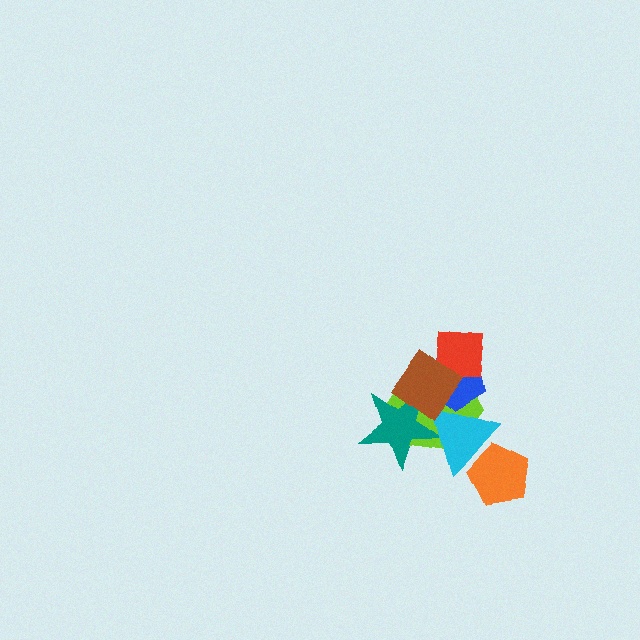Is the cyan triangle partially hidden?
Yes, it is partially covered by another shape.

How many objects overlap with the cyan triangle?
5 objects overlap with the cyan triangle.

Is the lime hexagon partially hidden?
Yes, it is partially covered by another shape.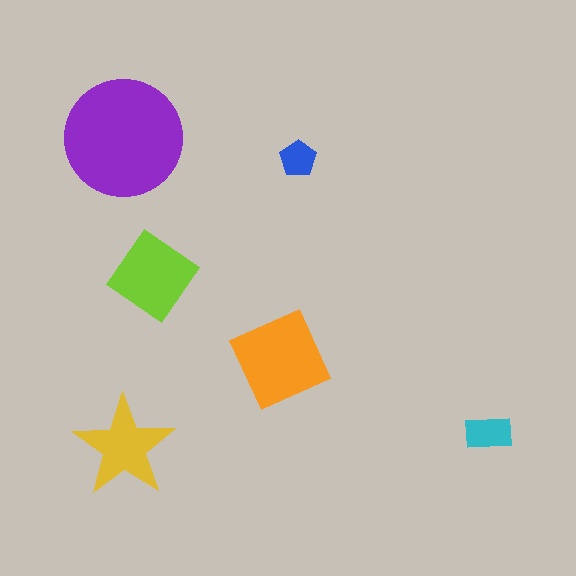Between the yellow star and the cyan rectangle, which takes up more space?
The yellow star.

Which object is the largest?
The purple circle.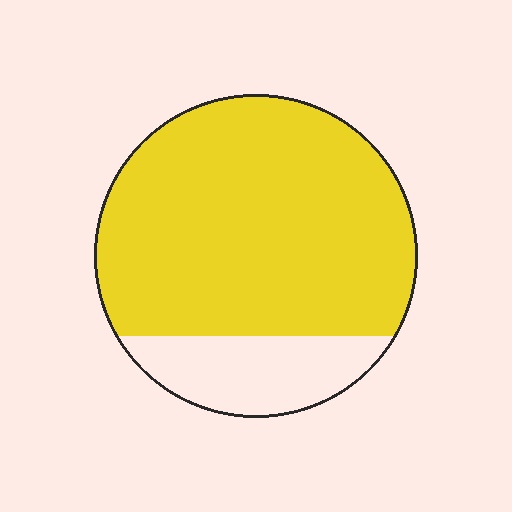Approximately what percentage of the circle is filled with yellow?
Approximately 80%.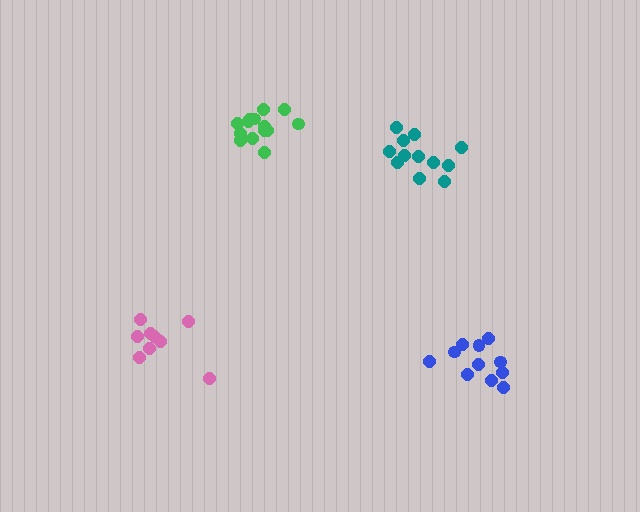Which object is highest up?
The green cluster is topmost.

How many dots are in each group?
Group 1: 13 dots, Group 2: 14 dots, Group 3: 11 dots, Group 4: 9 dots (47 total).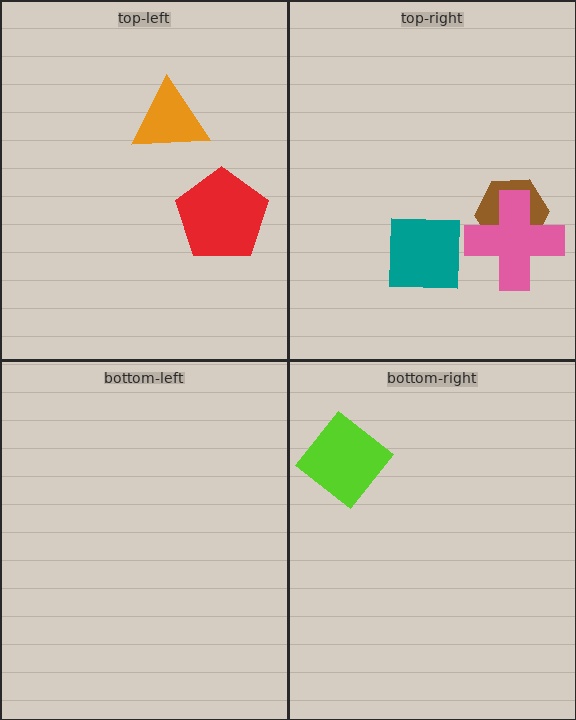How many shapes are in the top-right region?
3.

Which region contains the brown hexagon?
The top-right region.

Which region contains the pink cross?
The top-right region.